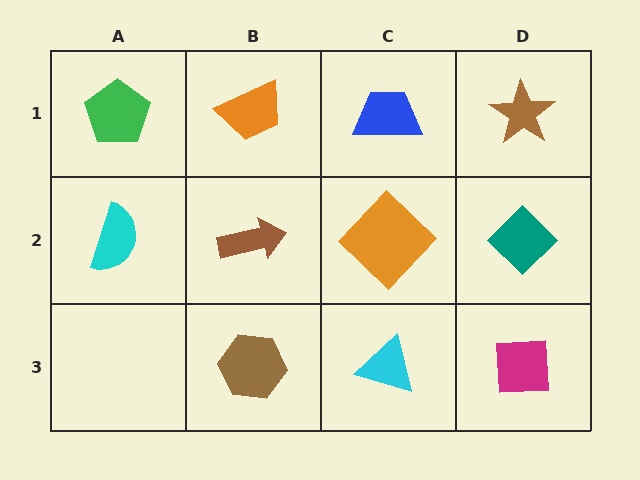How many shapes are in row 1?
4 shapes.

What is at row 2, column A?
A cyan semicircle.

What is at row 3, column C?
A cyan triangle.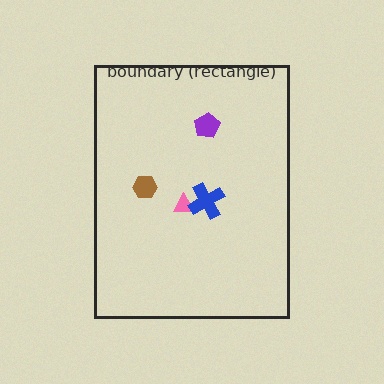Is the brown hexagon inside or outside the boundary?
Inside.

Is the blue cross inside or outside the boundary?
Inside.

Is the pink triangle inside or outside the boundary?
Inside.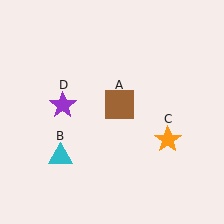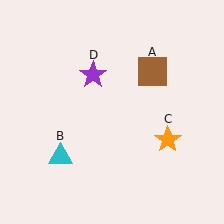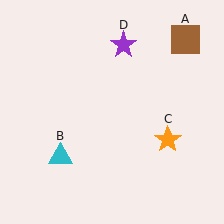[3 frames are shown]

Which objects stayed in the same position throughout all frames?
Cyan triangle (object B) and orange star (object C) remained stationary.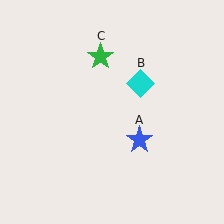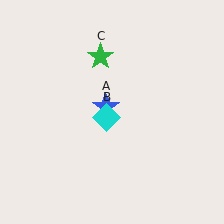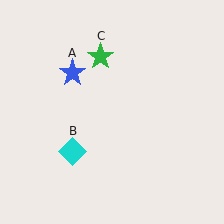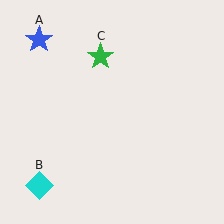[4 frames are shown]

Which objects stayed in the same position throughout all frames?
Green star (object C) remained stationary.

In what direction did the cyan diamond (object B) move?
The cyan diamond (object B) moved down and to the left.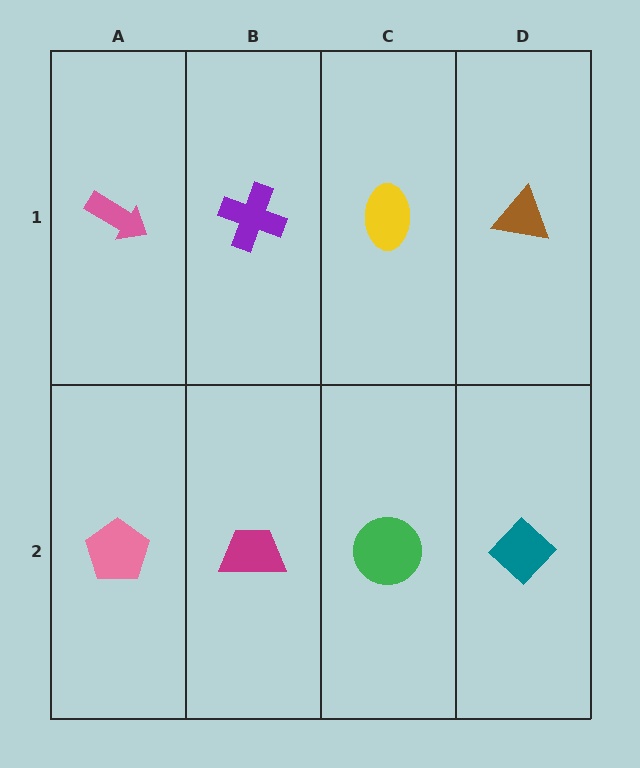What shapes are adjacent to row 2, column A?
A pink arrow (row 1, column A), a magenta trapezoid (row 2, column B).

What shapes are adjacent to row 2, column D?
A brown triangle (row 1, column D), a green circle (row 2, column C).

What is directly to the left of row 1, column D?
A yellow ellipse.